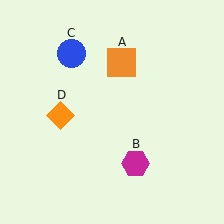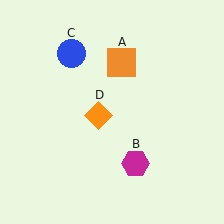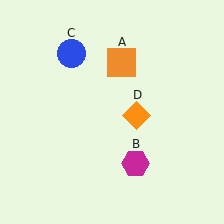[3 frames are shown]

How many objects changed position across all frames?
1 object changed position: orange diamond (object D).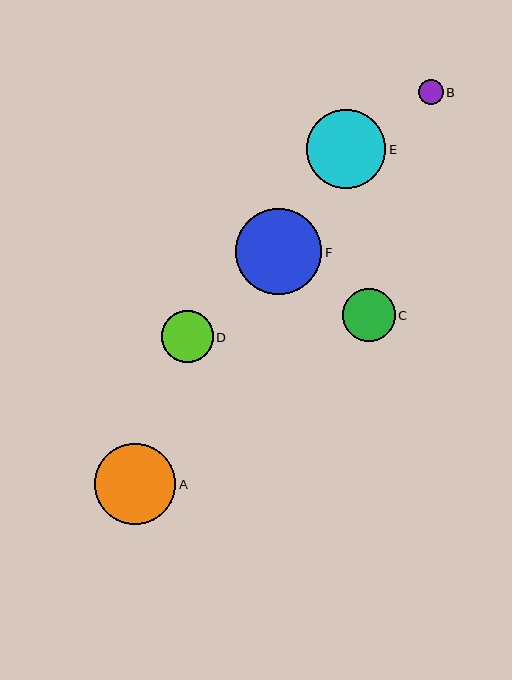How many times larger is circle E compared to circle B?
Circle E is approximately 3.1 times the size of circle B.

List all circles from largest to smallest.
From largest to smallest: F, A, E, C, D, B.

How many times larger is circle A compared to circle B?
Circle A is approximately 3.2 times the size of circle B.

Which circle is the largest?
Circle F is the largest with a size of approximately 86 pixels.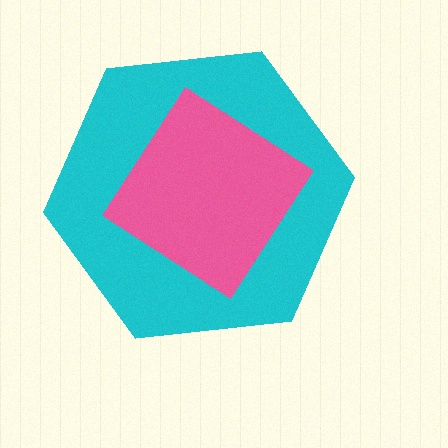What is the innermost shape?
The pink diamond.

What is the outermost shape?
The cyan hexagon.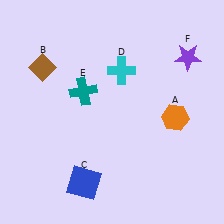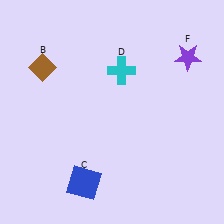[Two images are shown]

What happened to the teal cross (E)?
The teal cross (E) was removed in Image 2. It was in the top-left area of Image 1.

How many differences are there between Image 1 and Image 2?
There are 2 differences between the two images.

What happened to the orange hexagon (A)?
The orange hexagon (A) was removed in Image 2. It was in the bottom-right area of Image 1.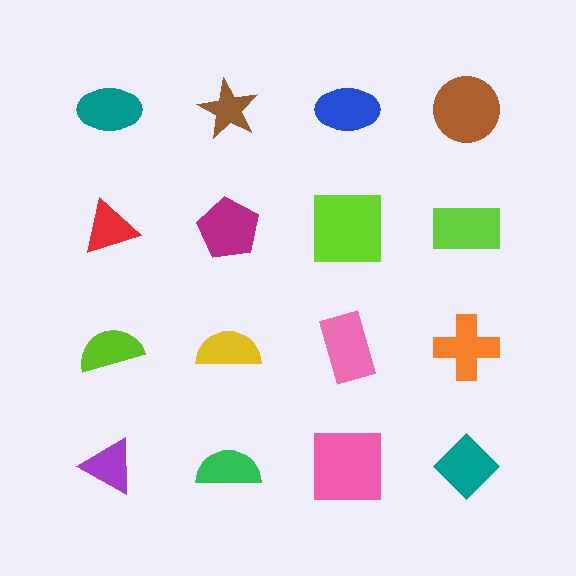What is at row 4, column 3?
A pink square.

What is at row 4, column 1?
A purple triangle.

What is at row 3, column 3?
A pink rectangle.